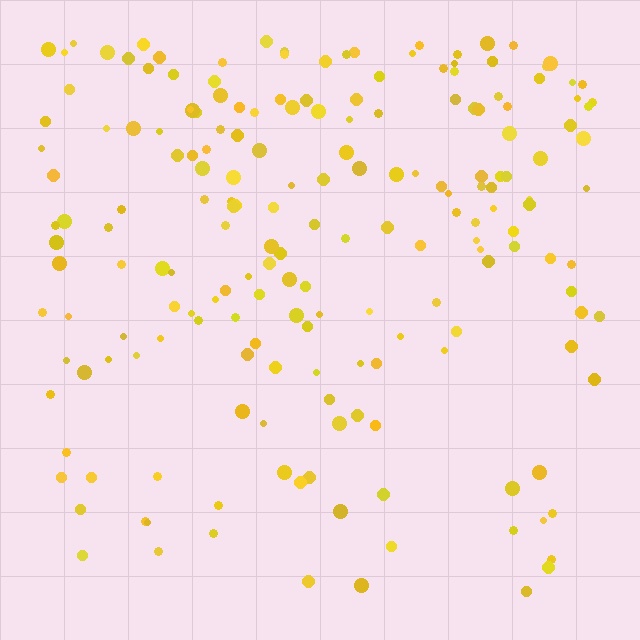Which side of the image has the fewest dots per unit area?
The bottom.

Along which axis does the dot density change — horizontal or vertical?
Vertical.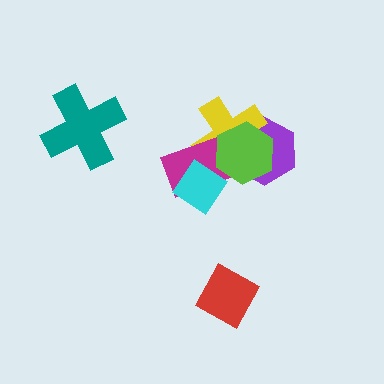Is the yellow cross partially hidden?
Yes, it is partially covered by another shape.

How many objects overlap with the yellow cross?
3 objects overlap with the yellow cross.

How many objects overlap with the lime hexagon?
3 objects overlap with the lime hexagon.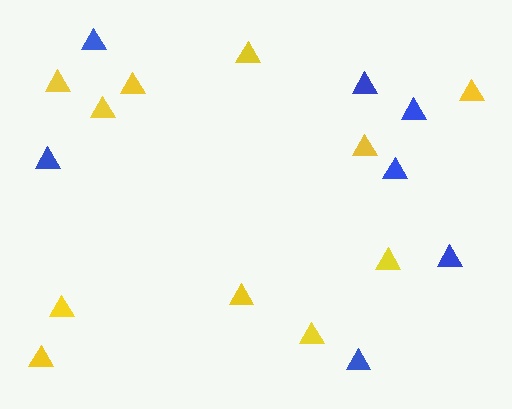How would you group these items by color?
There are 2 groups: one group of yellow triangles (11) and one group of blue triangles (7).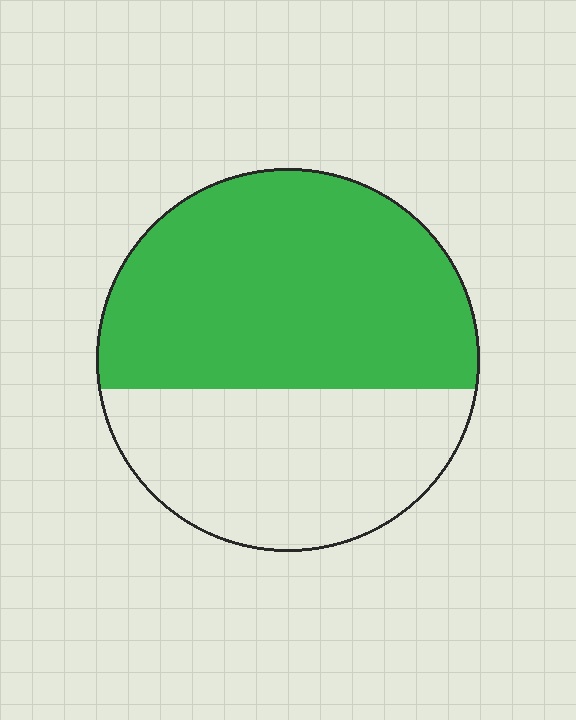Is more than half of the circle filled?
Yes.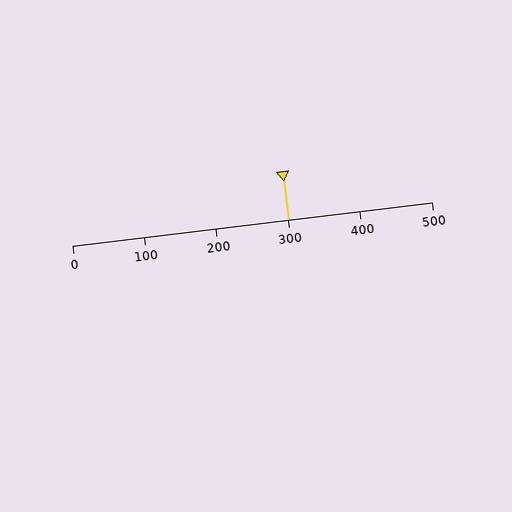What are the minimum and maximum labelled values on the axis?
The axis runs from 0 to 500.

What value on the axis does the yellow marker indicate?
The marker indicates approximately 300.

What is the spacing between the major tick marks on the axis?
The major ticks are spaced 100 apart.